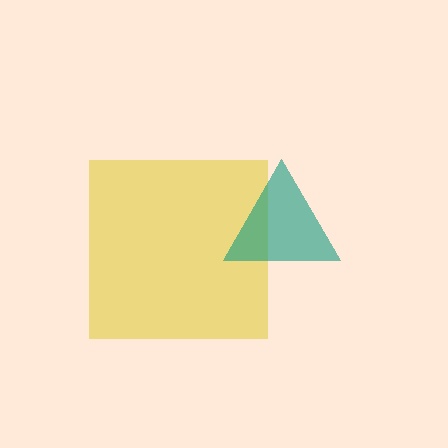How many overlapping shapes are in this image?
There are 2 overlapping shapes in the image.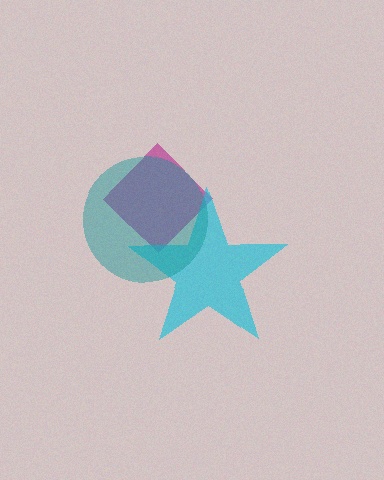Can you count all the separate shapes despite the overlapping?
Yes, there are 3 separate shapes.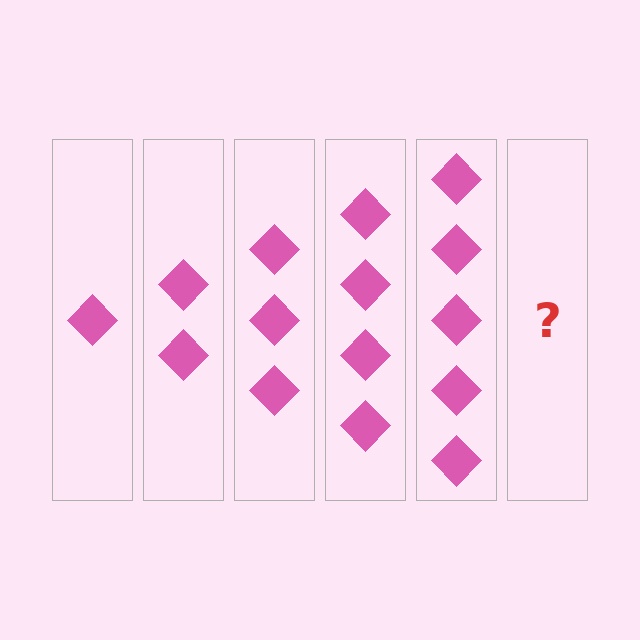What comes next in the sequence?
The next element should be 6 diamonds.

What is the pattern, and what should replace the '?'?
The pattern is that each step adds one more diamond. The '?' should be 6 diamonds.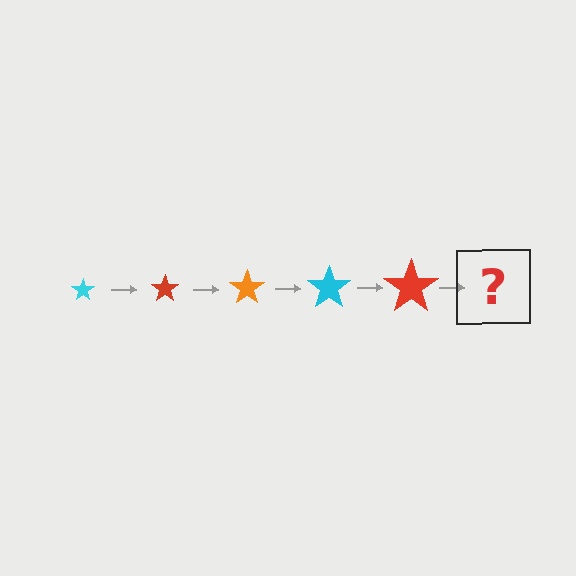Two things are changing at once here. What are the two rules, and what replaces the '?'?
The two rules are that the star grows larger each step and the color cycles through cyan, red, and orange. The '?' should be an orange star, larger than the previous one.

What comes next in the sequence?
The next element should be an orange star, larger than the previous one.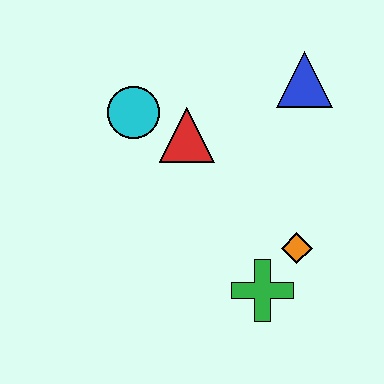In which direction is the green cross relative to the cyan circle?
The green cross is below the cyan circle.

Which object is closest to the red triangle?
The cyan circle is closest to the red triangle.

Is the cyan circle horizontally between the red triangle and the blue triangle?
No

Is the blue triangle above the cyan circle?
Yes